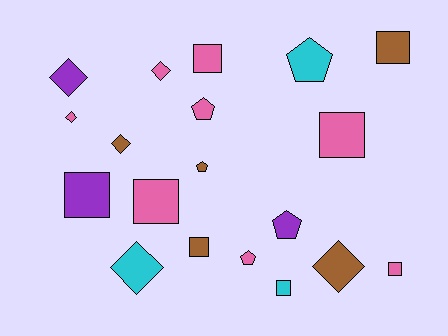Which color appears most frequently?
Pink, with 8 objects.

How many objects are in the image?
There are 19 objects.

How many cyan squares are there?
There is 1 cyan square.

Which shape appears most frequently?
Square, with 8 objects.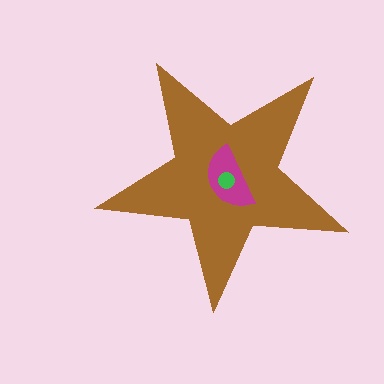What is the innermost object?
The green circle.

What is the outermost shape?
The brown star.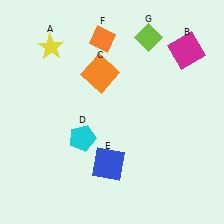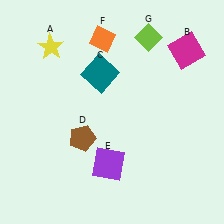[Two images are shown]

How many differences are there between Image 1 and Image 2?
There are 3 differences between the two images.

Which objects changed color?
C changed from orange to teal. D changed from cyan to brown. E changed from blue to purple.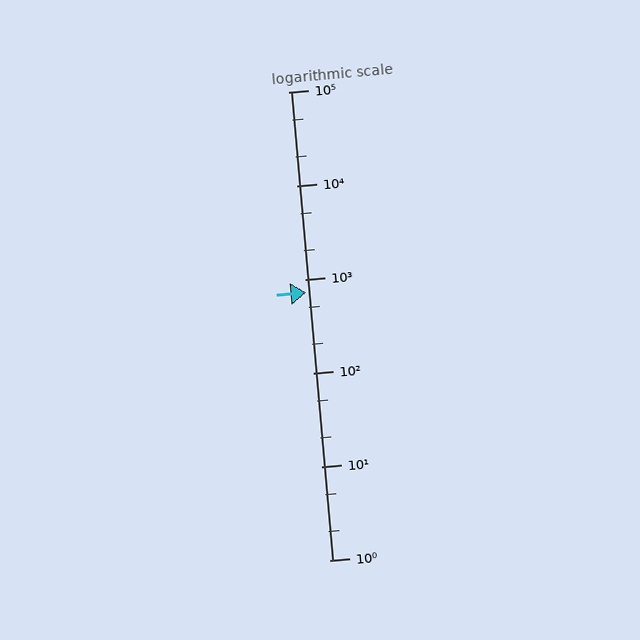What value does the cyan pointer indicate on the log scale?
The pointer indicates approximately 710.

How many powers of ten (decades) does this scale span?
The scale spans 5 decades, from 1 to 100000.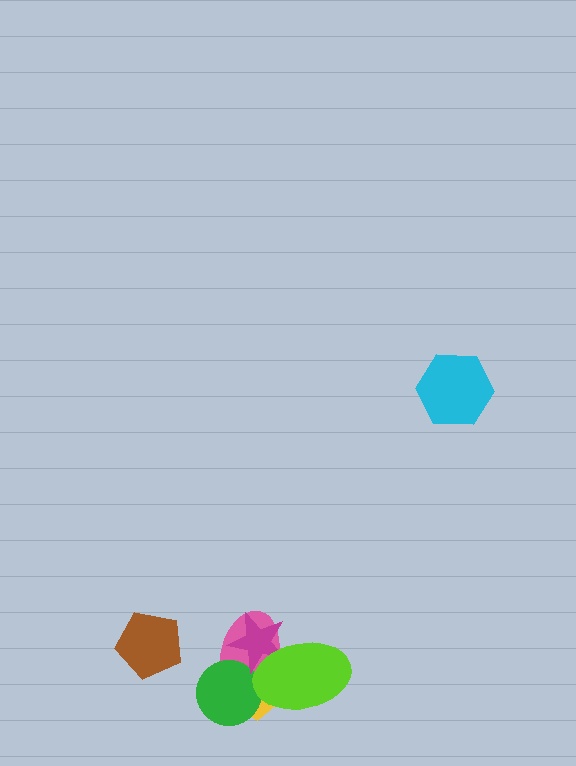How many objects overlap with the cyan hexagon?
0 objects overlap with the cyan hexagon.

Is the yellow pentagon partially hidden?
Yes, it is partially covered by another shape.